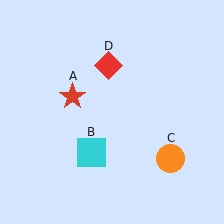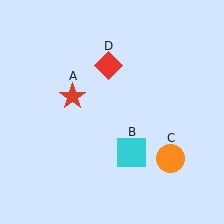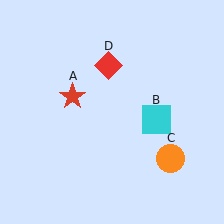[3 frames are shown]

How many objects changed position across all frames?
1 object changed position: cyan square (object B).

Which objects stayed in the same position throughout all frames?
Red star (object A) and orange circle (object C) and red diamond (object D) remained stationary.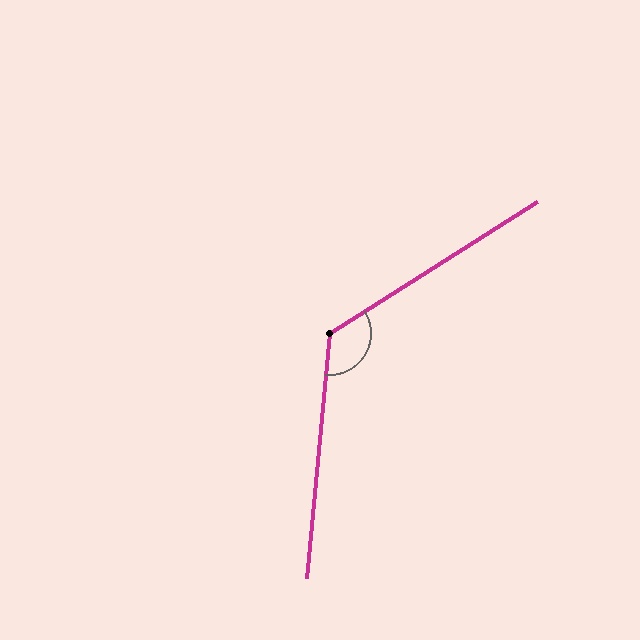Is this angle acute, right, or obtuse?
It is obtuse.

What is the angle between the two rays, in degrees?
Approximately 128 degrees.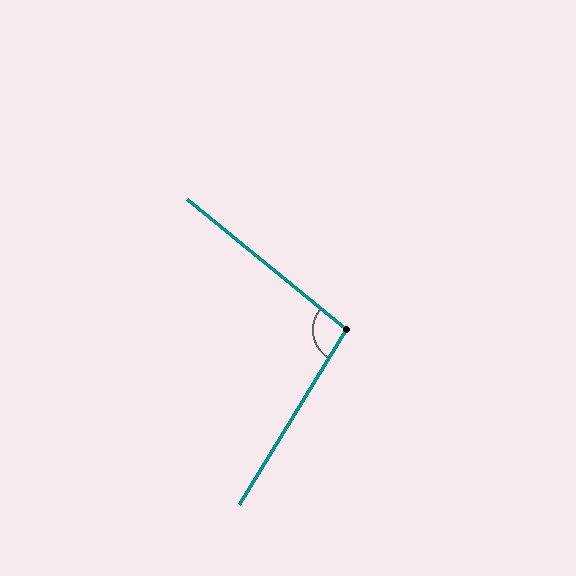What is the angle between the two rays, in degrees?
Approximately 98 degrees.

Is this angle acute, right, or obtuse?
It is obtuse.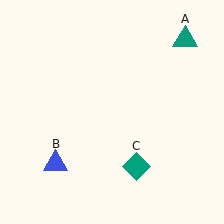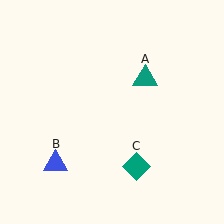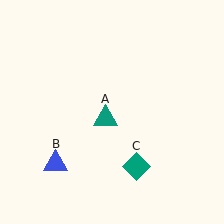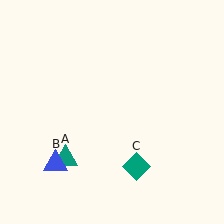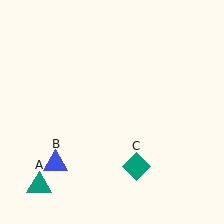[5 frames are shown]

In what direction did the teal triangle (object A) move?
The teal triangle (object A) moved down and to the left.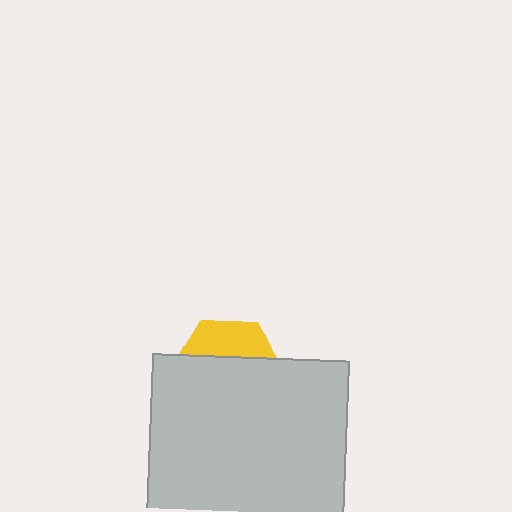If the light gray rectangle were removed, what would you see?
You would see the complete yellow hexagon.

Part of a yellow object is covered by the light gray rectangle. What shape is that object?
It is a hexagon.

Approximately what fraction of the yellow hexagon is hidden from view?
Roughly 68% of the yellow hexagon is hidden behind the light gray rectangle.